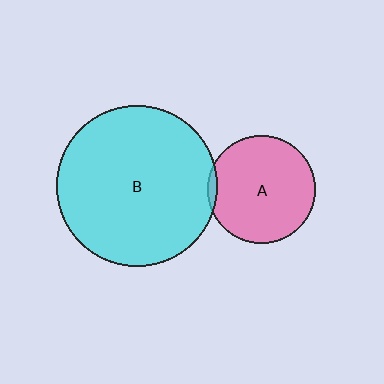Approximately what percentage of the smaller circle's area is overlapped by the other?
Approximately 5%.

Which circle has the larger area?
Circle B (cyan).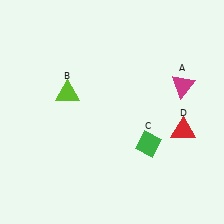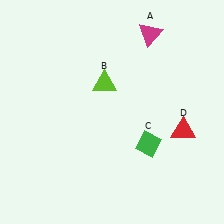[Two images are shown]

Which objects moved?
The objects that moved are: the magenta triangle (A), the lime triangle (B).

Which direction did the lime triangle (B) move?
The lime triangle (B) moved right.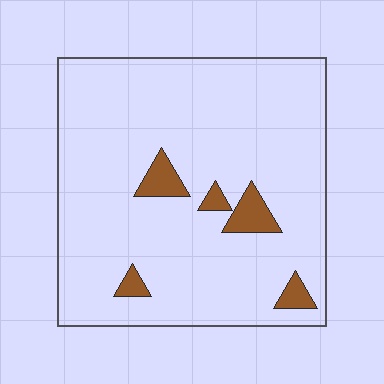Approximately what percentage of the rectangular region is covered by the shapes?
Approximately 5%.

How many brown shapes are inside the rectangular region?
5.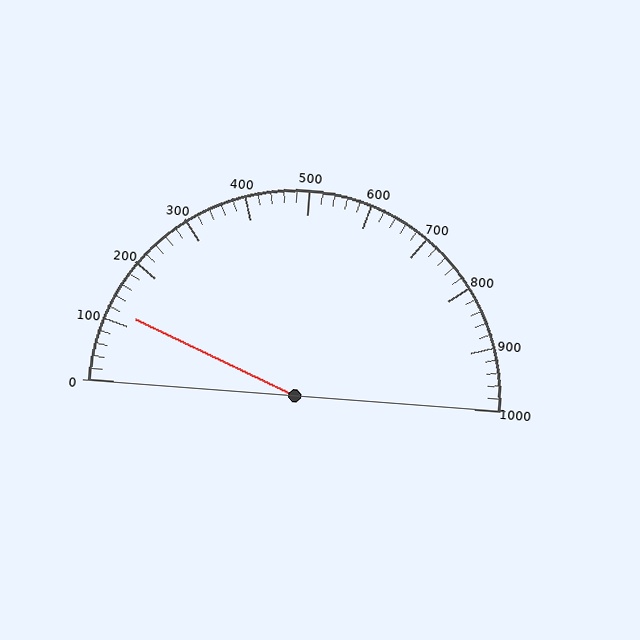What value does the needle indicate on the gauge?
The needle indicates approximately 120.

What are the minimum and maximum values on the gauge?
The gauge ranges from 0 to 1000.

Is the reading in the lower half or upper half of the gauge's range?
The reading is in the lower half of the range (0 to 1000).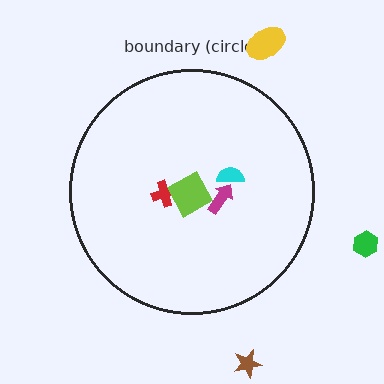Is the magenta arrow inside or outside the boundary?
Inside.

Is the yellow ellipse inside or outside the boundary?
Outside.